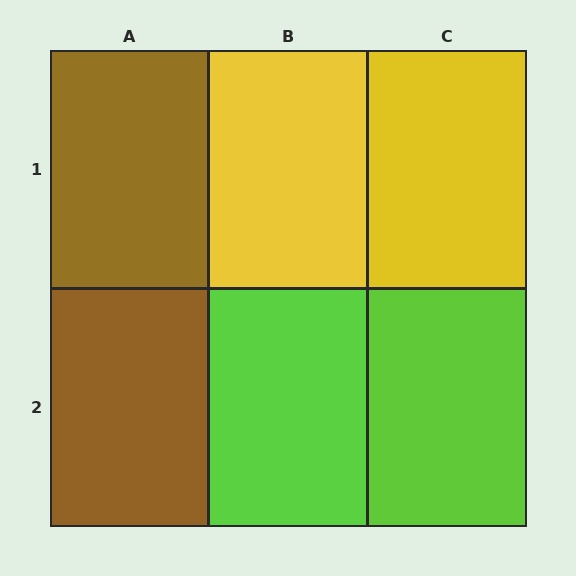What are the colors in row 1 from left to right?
Brown, yellow, yellow.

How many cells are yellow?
2 cells are yellow.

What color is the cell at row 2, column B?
Lime.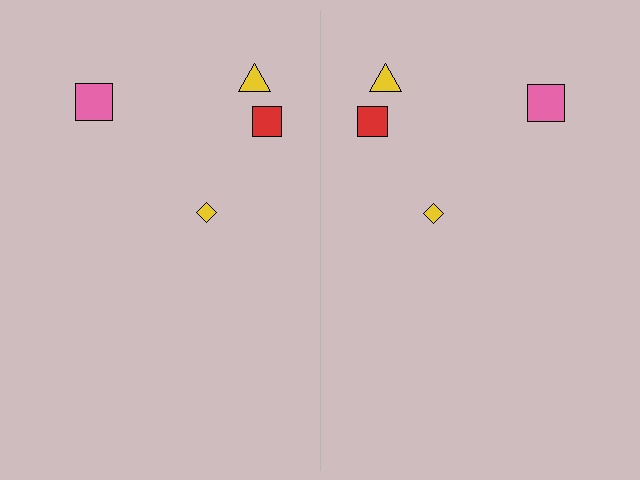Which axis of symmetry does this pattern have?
The pattern has a vertical axis of symmetry running through the center of the image.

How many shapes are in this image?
There are 8 shapes in this image.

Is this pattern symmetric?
Yes, this pattern has bilateral (reflection) symmetry.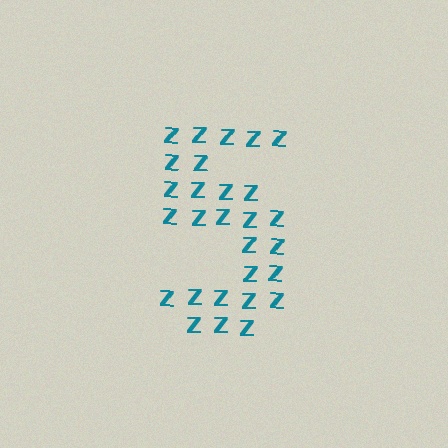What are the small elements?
The small elements are letter Z's.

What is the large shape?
The large shape is the digit 5.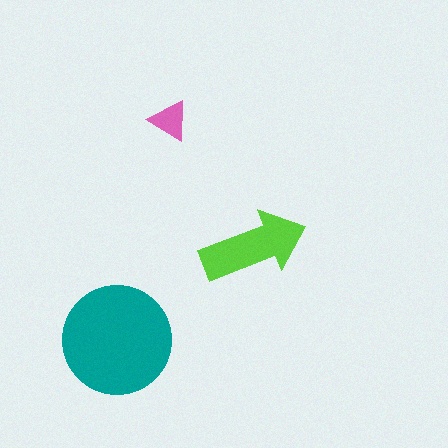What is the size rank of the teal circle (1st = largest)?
1st.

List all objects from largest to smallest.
The teal circle, the lime arrow, the pink triangle.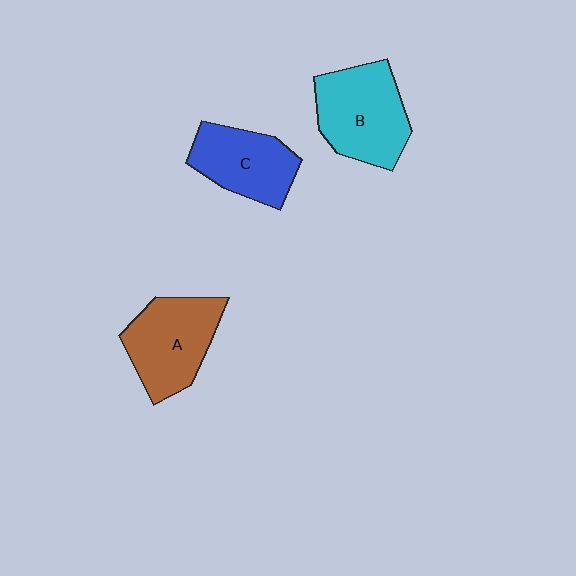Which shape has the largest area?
Shape B (cyan).